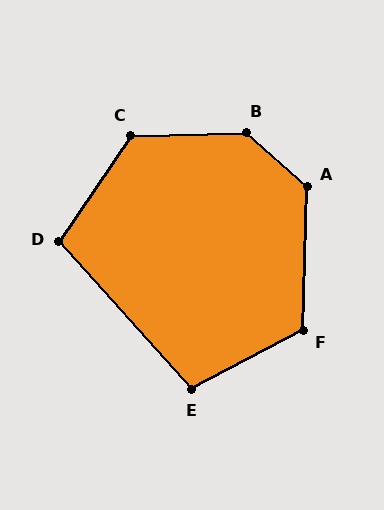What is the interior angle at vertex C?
Approximately 126 degrees (obtuse).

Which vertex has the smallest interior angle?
D, at approximately 104 degrees.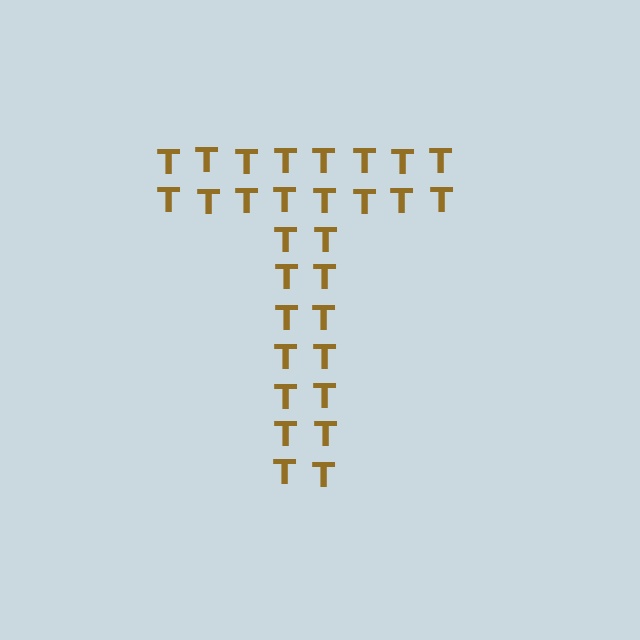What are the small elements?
The small elements are letter T's.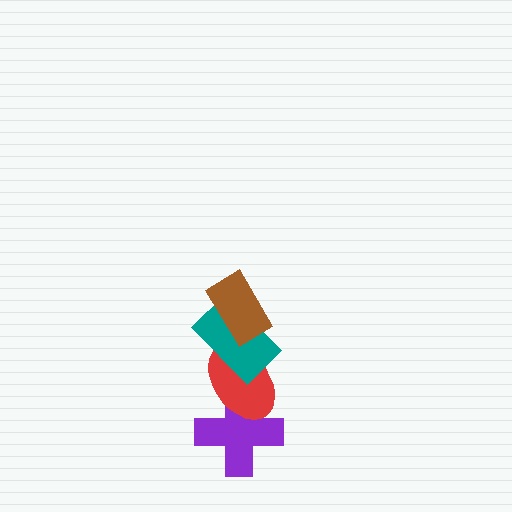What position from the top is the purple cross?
The purple cross is 4th from the top.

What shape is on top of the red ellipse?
The teal rectangle is on top of the red ellipse.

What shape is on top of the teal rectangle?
The brown rectangle is on top of the teal rectangle.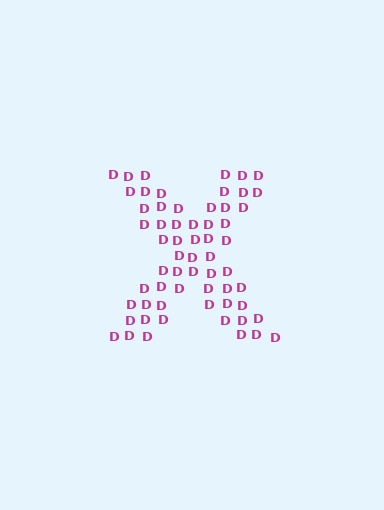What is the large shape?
The large shape is the letter X.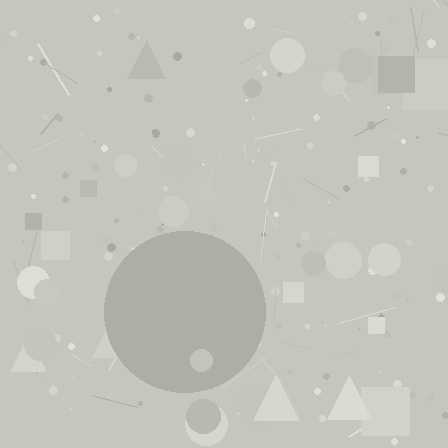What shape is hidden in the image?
A circle is hidden in the image.